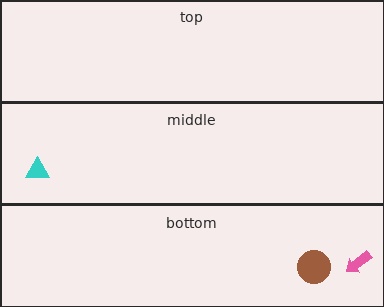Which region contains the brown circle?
The bottom region.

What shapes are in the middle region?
The cyan triangle.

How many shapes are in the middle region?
1.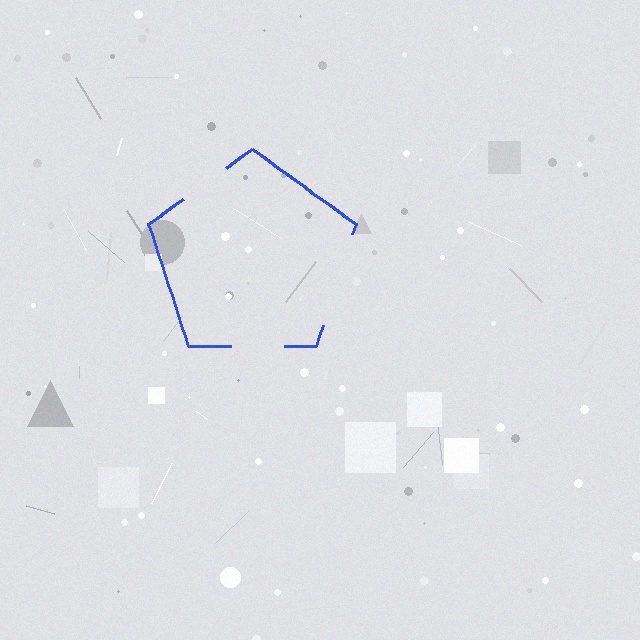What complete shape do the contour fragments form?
The contour fragments form a pentagon.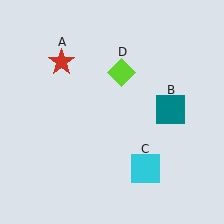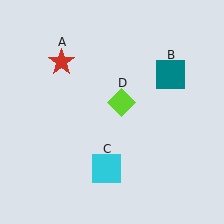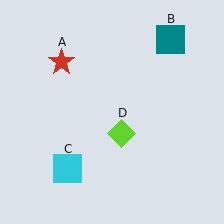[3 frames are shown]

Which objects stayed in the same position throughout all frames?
Red star (object A) remained stationary.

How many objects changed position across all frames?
3 objects changed position: teal square (object B), cyan square (object C), lime diamond (object D).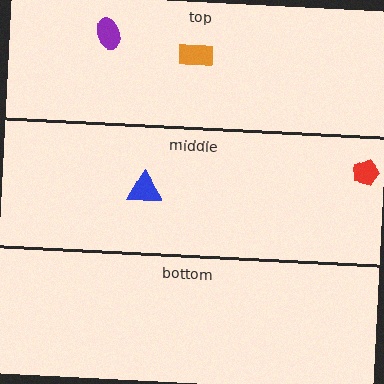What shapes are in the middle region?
The red pentagon, the blue triangle.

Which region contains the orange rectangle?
The top region.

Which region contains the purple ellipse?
The top region.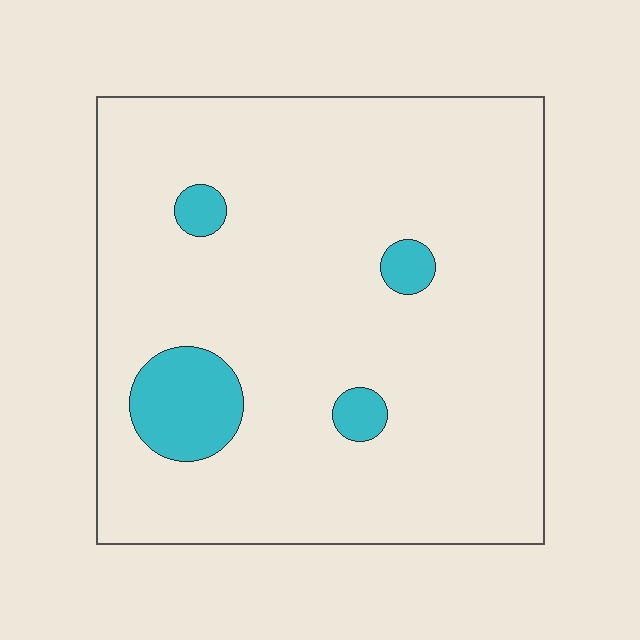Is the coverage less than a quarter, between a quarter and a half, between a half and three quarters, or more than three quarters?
Less than a quarter.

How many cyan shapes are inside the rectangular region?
4.